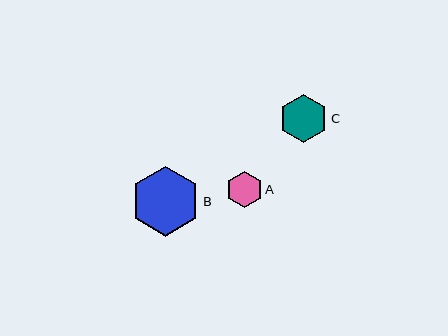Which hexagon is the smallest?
Hexagon A is the smallest with a size of approximately 36 pixels.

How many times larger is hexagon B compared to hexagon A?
Hexagon B is approximately 1.9 times the size of hexagon A.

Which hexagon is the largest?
Hexagon B is the largest with a size of approximately 69 pixels.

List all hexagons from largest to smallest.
From largest to smallest: B, C, A.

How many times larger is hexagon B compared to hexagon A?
Hexagon B is approximately 1.9 times the size of hexagon A.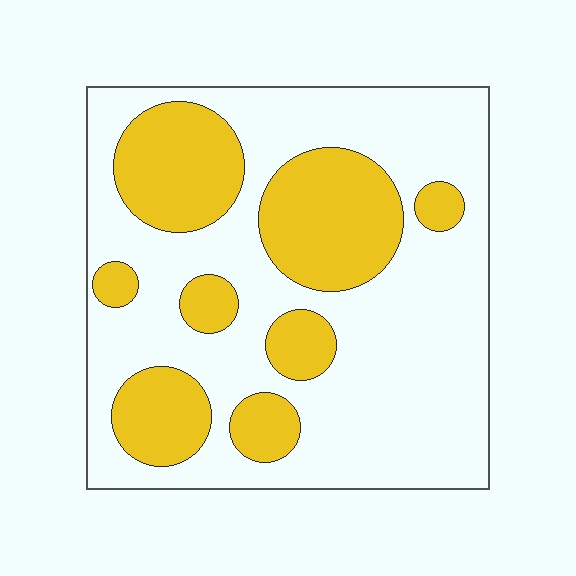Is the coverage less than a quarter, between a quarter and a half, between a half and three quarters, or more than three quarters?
Between a quarter and a half.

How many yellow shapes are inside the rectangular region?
8.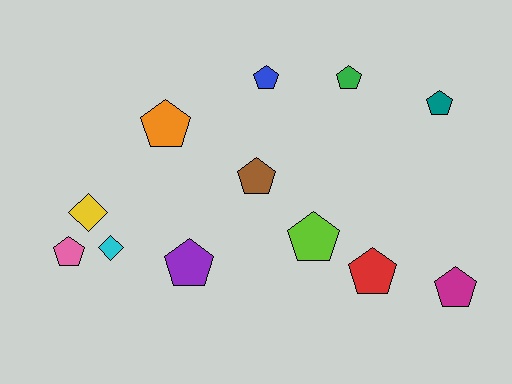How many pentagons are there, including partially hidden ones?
There are 10 pentagons.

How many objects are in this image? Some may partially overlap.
There are 12 objects.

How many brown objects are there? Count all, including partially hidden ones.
There is 1 brown object.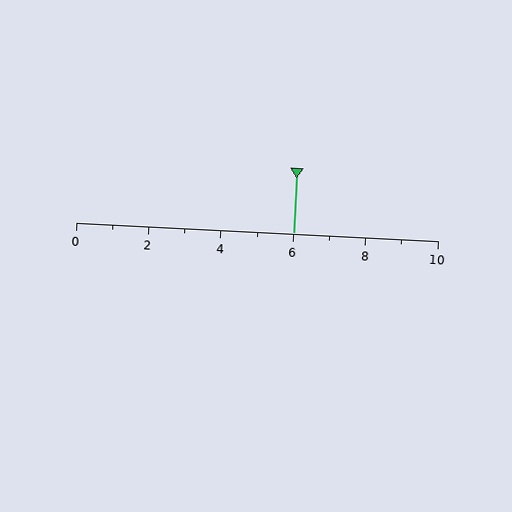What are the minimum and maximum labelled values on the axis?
The axis runs from 0 to 10.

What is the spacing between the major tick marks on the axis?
The major ticks are spaced 2 apart.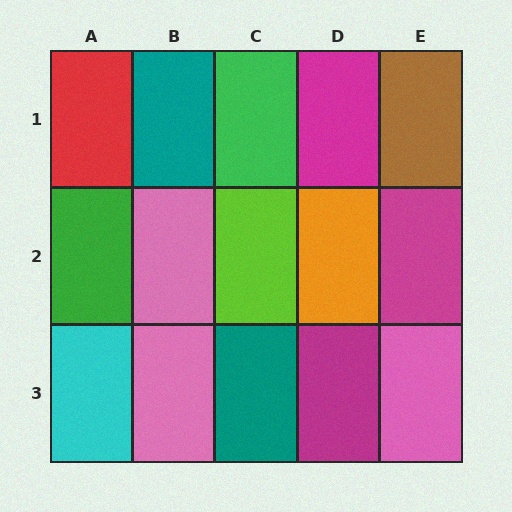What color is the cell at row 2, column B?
Pink.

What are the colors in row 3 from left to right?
Cyan, pink, teal, magenta, pink.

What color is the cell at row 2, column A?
Green.